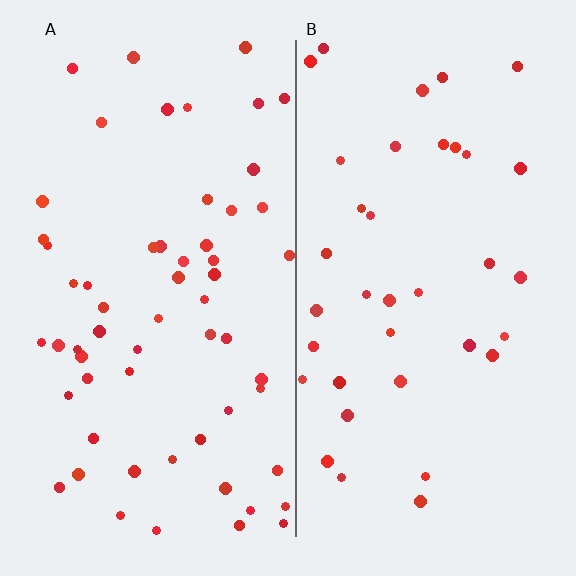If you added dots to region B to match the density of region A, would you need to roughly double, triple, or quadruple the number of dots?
Approximately double.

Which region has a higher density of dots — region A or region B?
A (the left).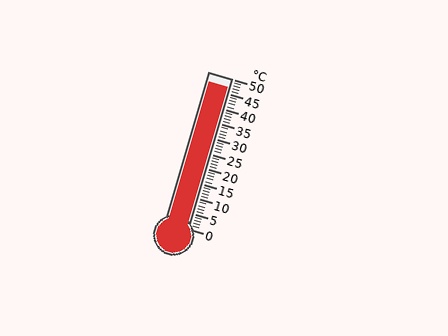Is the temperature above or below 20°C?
The temperature is above 20°C.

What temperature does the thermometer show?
The thermometer shows approximately 47°C.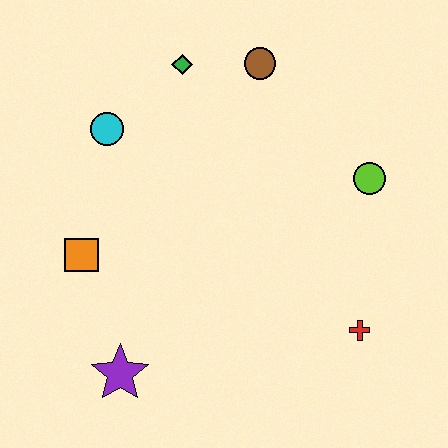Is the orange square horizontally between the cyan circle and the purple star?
No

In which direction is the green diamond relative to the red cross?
The green diamond is above the red cross.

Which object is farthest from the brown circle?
The purple star is farthest from the brown circle.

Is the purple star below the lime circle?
Yes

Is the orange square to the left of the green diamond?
Yes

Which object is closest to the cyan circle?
The green diamond is closest to the cyan circle.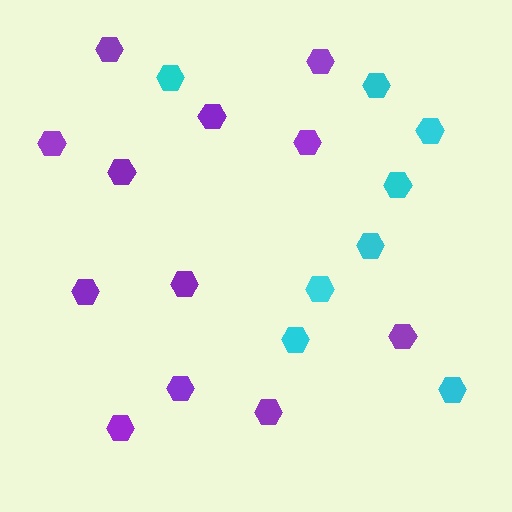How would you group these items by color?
There are 2 groups: one group of cyan hexagons (8) and one group of purple hexagons (12).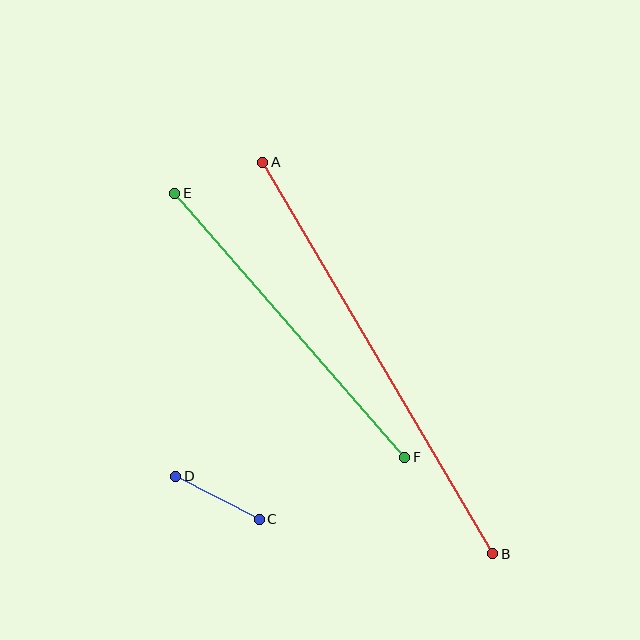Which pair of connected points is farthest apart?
Points A and B are farthest apart.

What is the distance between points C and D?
The distance is approximately 94 pixels.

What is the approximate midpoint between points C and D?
The midpoint is at approximately (217, 498) pixels.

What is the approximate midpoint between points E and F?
The midpoint is at approximately (290, 325) pixels.